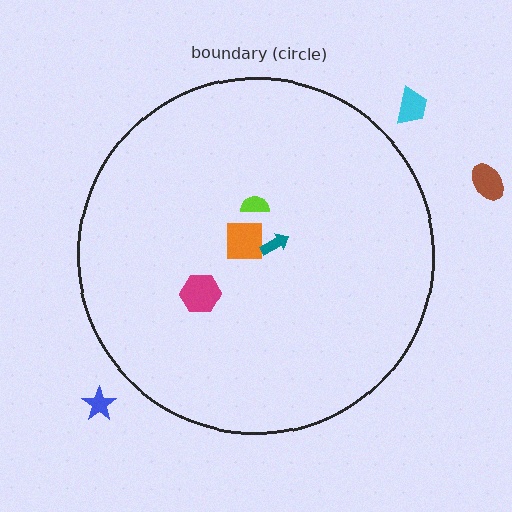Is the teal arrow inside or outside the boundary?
Inside.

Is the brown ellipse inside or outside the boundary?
Outside.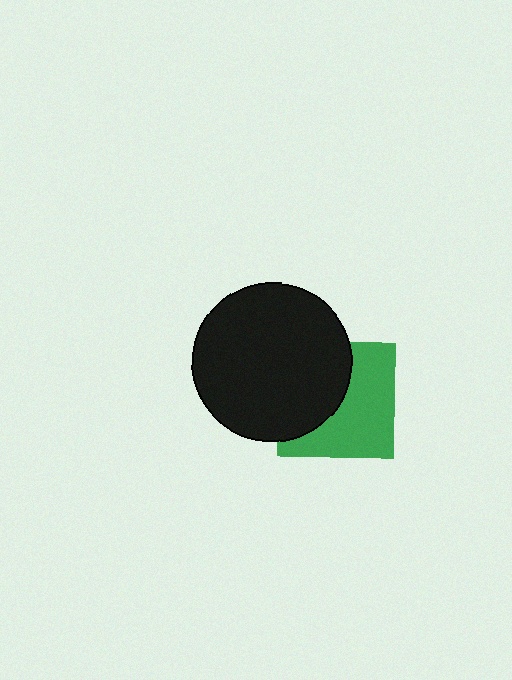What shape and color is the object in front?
The object in front is a black circle.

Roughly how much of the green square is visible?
About half of it is visible (roughly 54%).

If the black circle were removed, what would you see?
You would see the complete green square.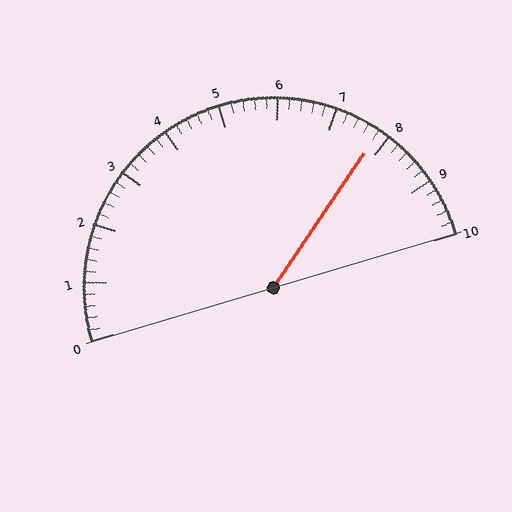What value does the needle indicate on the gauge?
The needle indicates approximately 7.8.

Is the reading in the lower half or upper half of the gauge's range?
The reading is in the upper half of the range (0 to 10).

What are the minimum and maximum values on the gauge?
The gauge ranges from 0 to 10.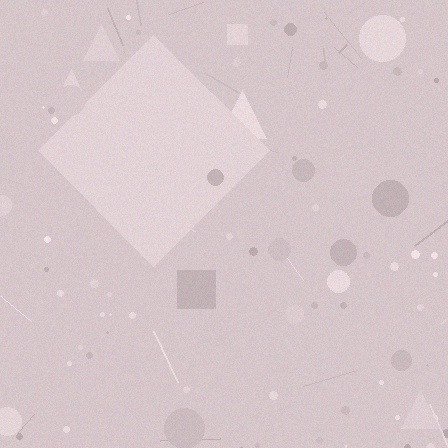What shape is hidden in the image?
A diamond is hidden in the image.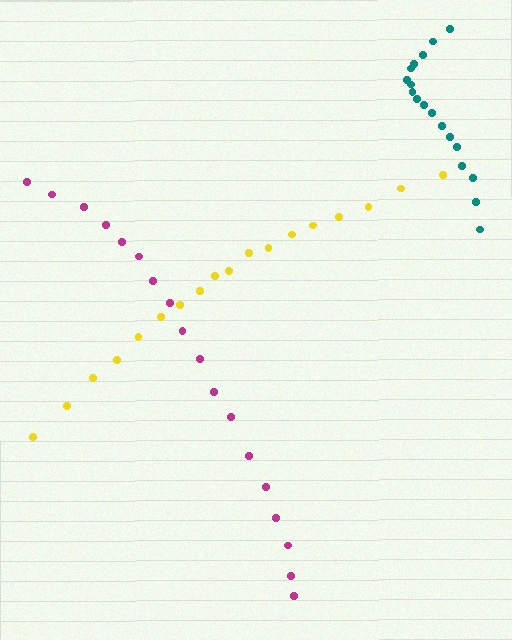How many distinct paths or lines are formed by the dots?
There are 3 distinct paths.